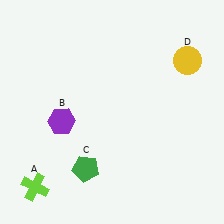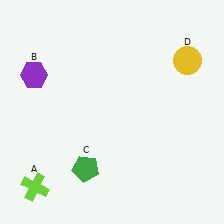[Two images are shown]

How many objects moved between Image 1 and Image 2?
1 object moved between the two images.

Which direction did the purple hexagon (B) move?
The purple hexagon (B) moved up.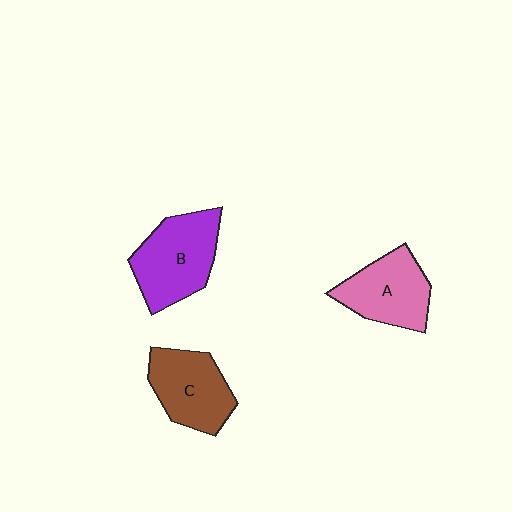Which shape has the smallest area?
Shape A (pink).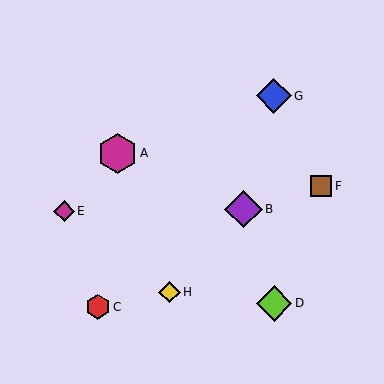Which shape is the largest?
The magenta hexagon (labeled A) is the largest.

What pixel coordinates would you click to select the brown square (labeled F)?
Click at (321, 186) to select the brown square F.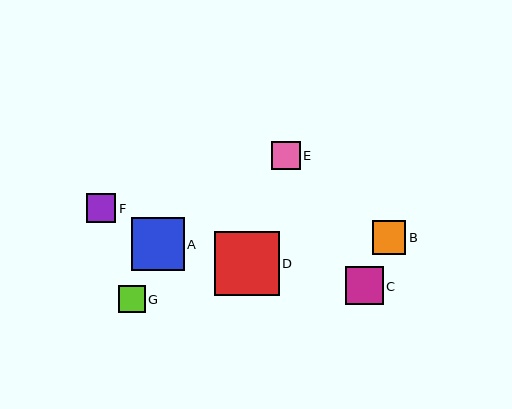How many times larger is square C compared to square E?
Square C is approximately 1.3 times the size of square E.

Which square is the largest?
Square D is the largest with a size of approximately 65 pixels.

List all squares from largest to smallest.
From largest to smallest: D, A, C, B, F, E, G.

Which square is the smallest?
Square G is the smallest with a size of approximately 27 pixels.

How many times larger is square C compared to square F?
Square C is approximately 1.3 times the size of square F.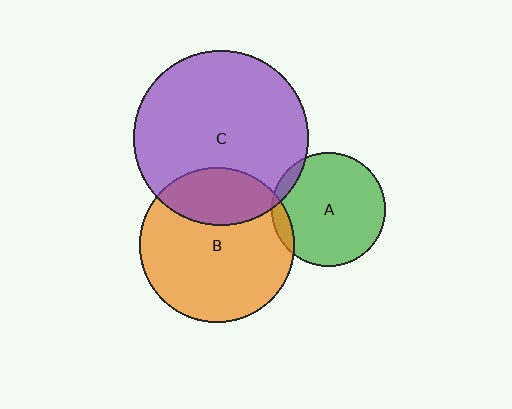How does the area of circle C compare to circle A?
Approximately 2.4 times.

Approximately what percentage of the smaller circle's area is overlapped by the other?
Approximately 5%.